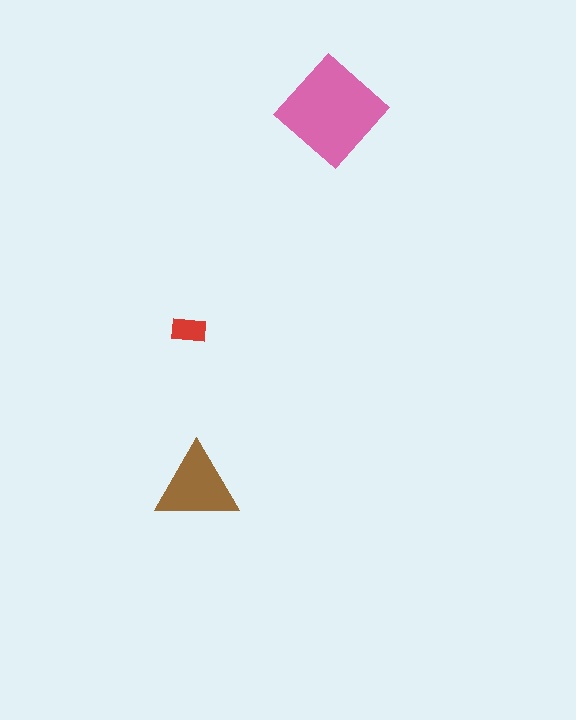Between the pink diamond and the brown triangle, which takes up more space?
The pink diamond.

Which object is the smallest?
The red rectangle.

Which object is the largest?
The pink diamond.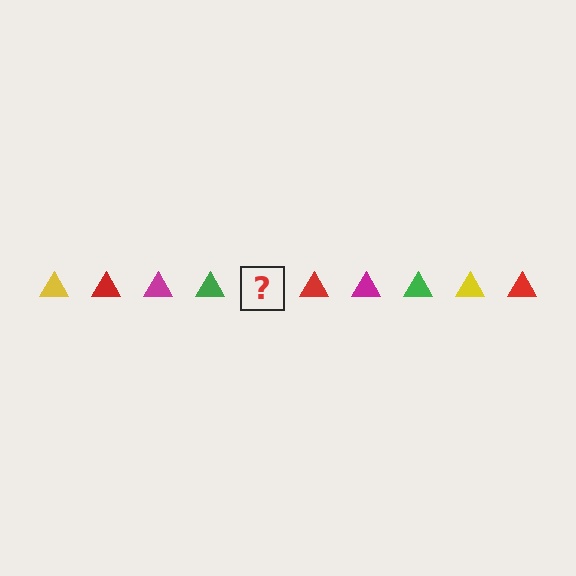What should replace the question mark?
The question mark should be replaced with a yellow triangle.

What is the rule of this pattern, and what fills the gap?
The rule is that the pattern cycles through yellow, red, magenta, green triangles. The gap should be filled with a yellow triangle.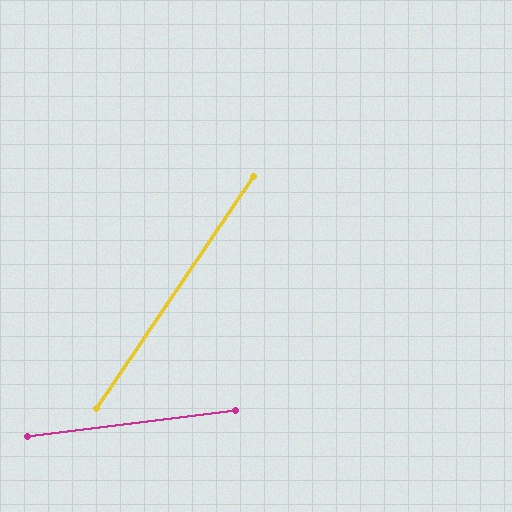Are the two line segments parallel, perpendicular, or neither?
Neither parallel nor perpendicular — they differ by about 49°.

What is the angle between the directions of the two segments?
Approximately 49 degrees.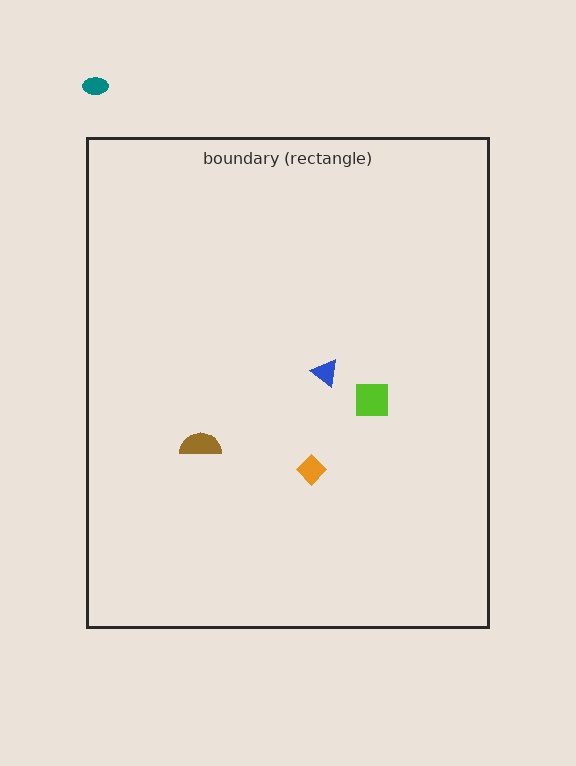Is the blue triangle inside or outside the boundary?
Inside.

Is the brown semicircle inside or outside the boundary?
Inside.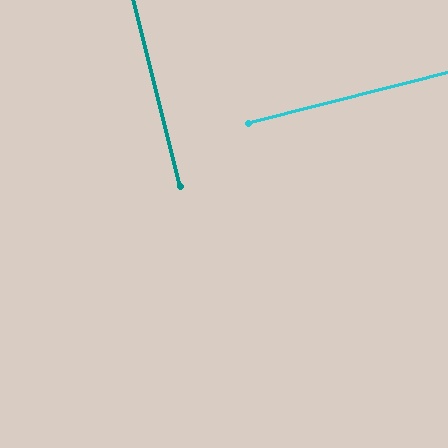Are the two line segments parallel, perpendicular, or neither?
Perpendicular — they meet at approximately 90°.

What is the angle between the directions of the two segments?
Approximately 90 degrees.